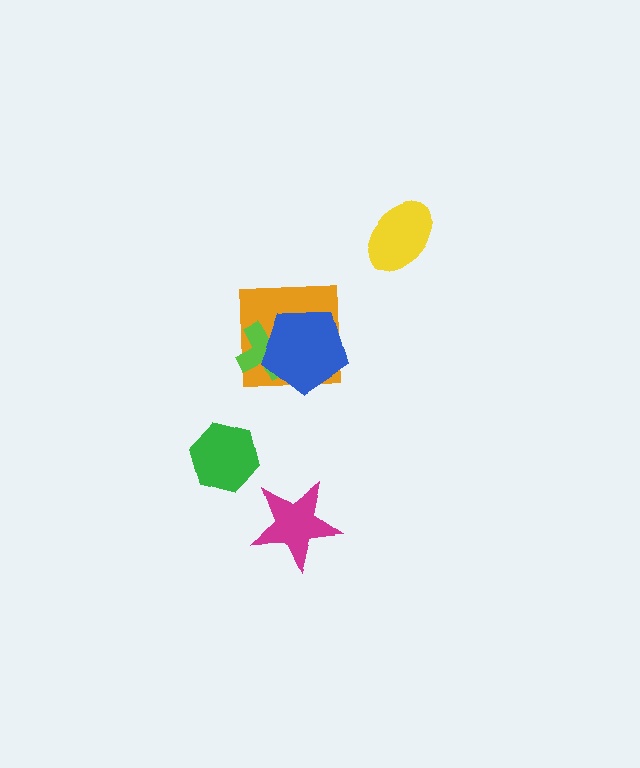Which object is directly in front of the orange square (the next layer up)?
The lime cross is directly in front of the orange square.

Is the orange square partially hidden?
Yes, it is partially covered by another shape.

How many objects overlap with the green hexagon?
0 objects overlap with the green hexagon.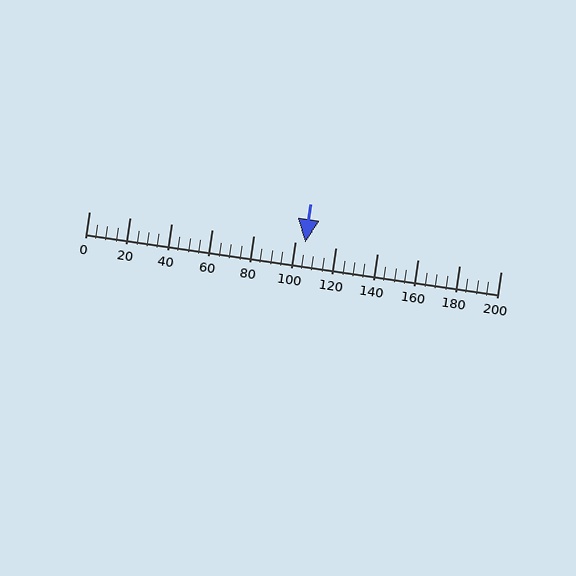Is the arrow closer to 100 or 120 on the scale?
The arrow is closer to 100.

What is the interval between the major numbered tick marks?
The major tick marks are spaced 20 units apart.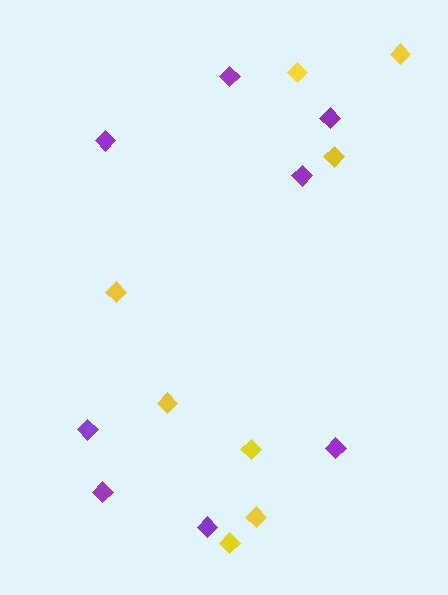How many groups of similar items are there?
There are 2 groups: one group of yellow diamonds (8) and one group of purple diamonds (8).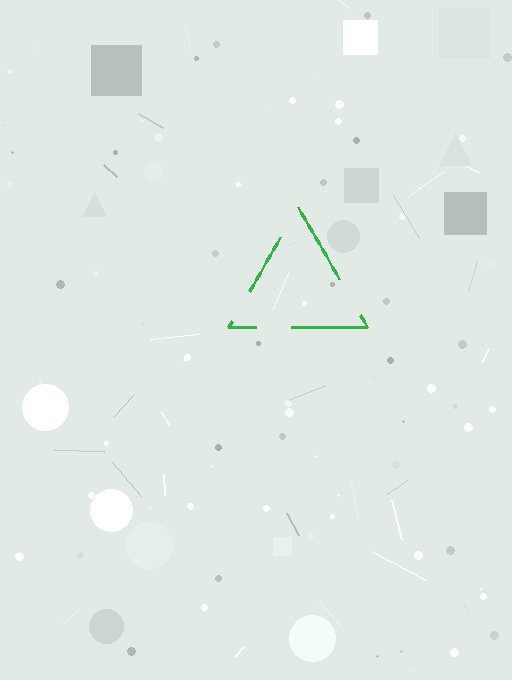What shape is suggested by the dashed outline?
The dashed outline suggests a triangle.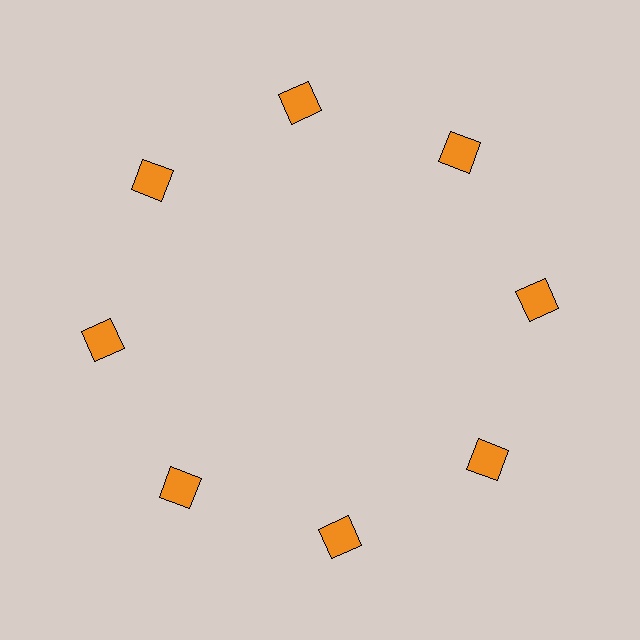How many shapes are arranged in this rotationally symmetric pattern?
There are 8 shapes, arranged in 8 groups of 1.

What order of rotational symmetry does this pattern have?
This pattern has 8-fold rotational symmetry.